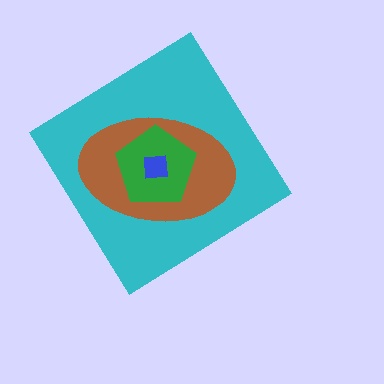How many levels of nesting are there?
4.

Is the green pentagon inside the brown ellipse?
Yes.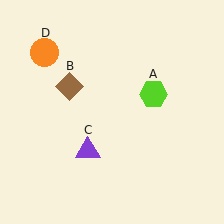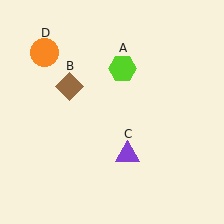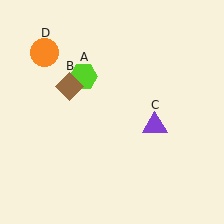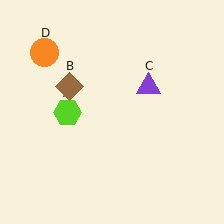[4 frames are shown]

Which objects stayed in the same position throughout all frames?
Brown diamond (object B) and orange circle (object D) remained stationary.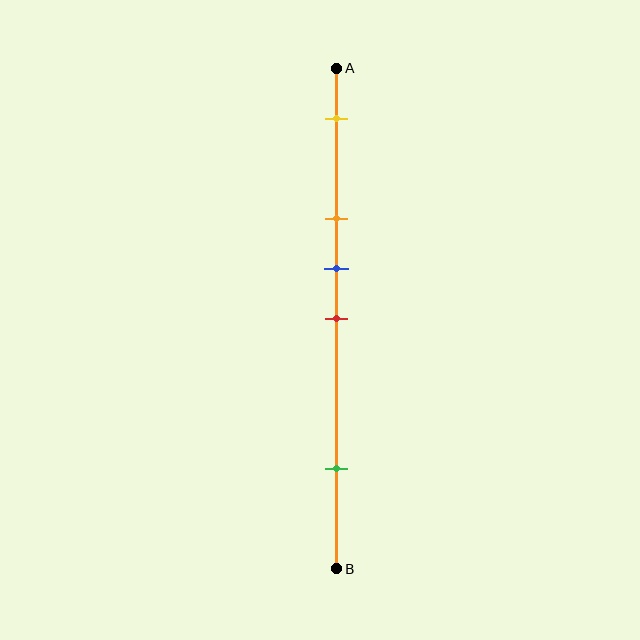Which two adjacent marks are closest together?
The blue and red marks are the closest adjacent pair.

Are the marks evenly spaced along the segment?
No, the marks are not evenly spaced.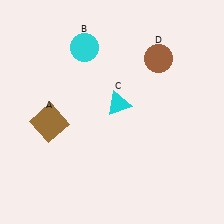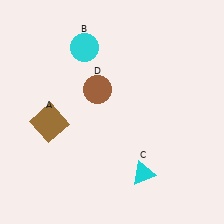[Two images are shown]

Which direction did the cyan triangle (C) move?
The cyan triangle (C) moved down.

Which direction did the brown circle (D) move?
The brown circle (D) moved left.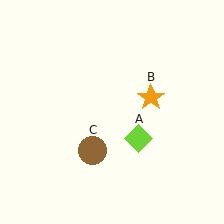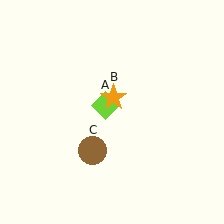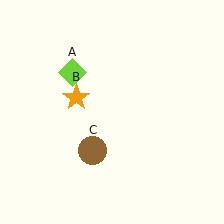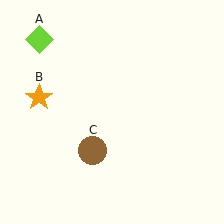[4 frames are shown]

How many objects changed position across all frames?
2 objects changed position: lime diamond (object A), orange star (object B).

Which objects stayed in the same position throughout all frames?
Brown circle (object C) remained stationary.